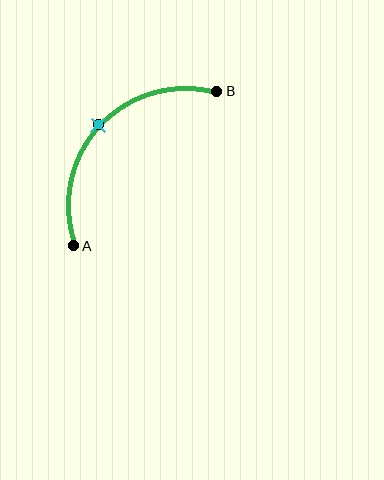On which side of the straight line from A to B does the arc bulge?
The arc bulges above and to the left of the straight line connecting A and B.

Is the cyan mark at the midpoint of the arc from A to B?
Yes. The cyan mark lies on the arc at equal arc-length from both A and B — it is the arc midpoint.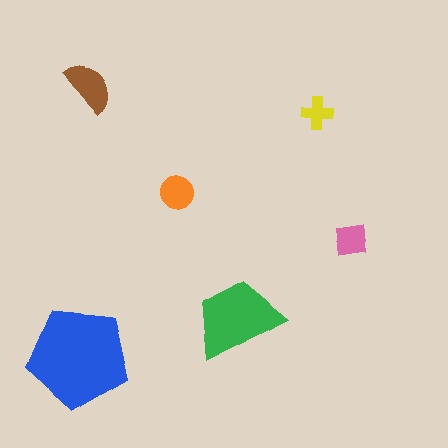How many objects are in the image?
There are 6 objects in the image.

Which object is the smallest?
The yellow cross.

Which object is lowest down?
The blue pentagon is bottommost.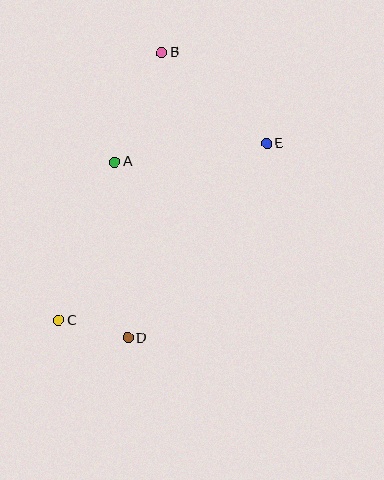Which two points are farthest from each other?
Points B and D are farthest from each other.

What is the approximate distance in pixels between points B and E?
The distance between B and E is approximately 139 pixels.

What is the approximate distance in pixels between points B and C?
The distance between B and C is approximately 287 pixels.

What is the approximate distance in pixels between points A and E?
The distance between A and E is approximately 153 pixels.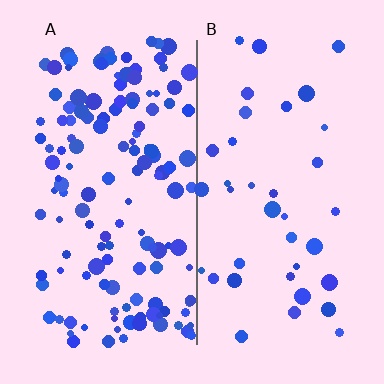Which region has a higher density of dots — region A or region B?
A (the left).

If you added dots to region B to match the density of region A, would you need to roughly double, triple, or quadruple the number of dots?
Approximately quadruple.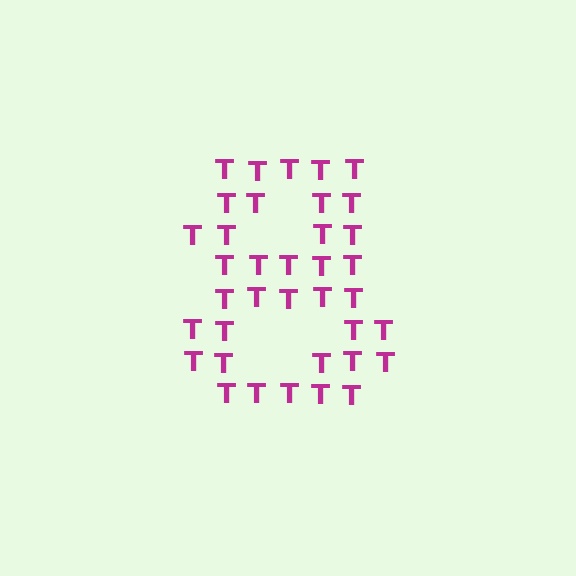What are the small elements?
The small elements are letter T's.